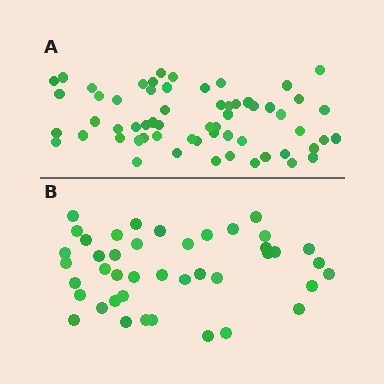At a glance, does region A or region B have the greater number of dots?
Region A (the top region) has more dots.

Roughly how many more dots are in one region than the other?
Region A has approximately 20 more dots than region B.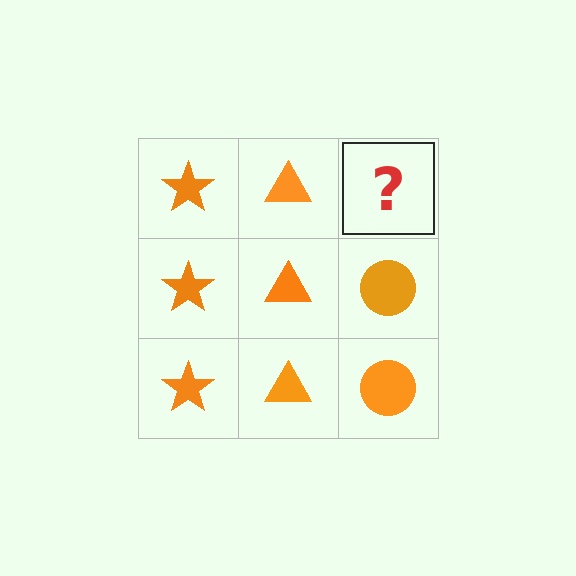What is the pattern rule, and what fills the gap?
The rule is that each column has a consistent shape. The gap should be filled with an orange circle.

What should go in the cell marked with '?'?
The missing cell should contain an orange circle.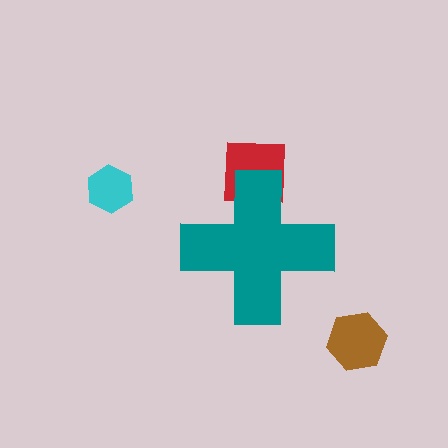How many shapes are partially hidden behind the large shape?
1 shape is partially hidden.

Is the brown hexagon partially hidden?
No, the brown hexagon is fully visible.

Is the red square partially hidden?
Yes, the red square is partially hidden behind the teal cross.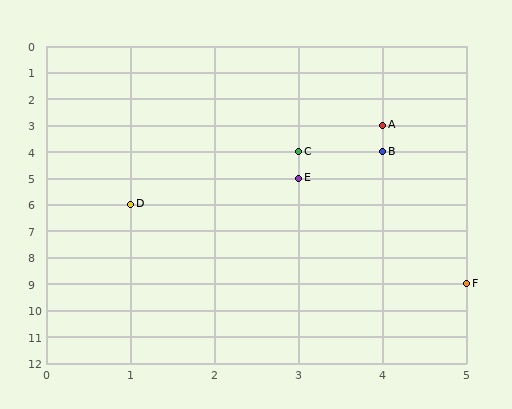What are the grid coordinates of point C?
Point C is at grid coordinates (3, 4).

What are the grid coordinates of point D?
Point D is at grid coordinates (1, 6).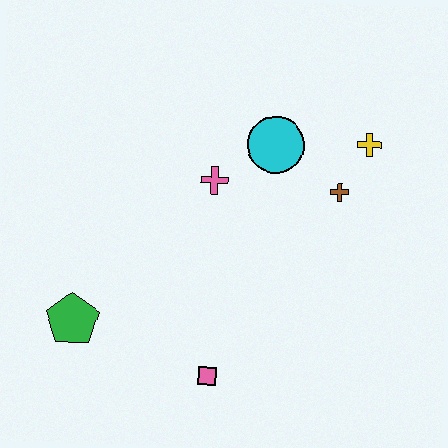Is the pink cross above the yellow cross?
No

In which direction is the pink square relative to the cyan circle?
The pink square is below the cyan circle.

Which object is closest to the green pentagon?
The pink square is closest to the green pentagon.